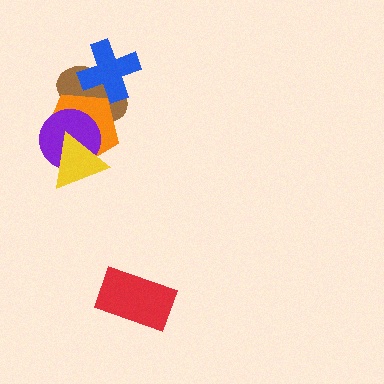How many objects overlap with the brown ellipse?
3 objects overlap with the brown ellipse.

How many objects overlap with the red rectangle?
0 objects overlap with the red rectangle.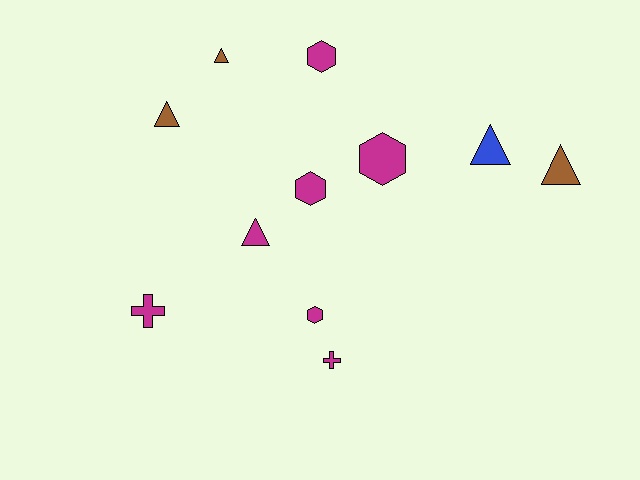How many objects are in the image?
There are 11 objects.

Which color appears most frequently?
Magenta, with 7 objects.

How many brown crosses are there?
There are no brown crosses.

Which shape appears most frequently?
Triangle, with 5 objects.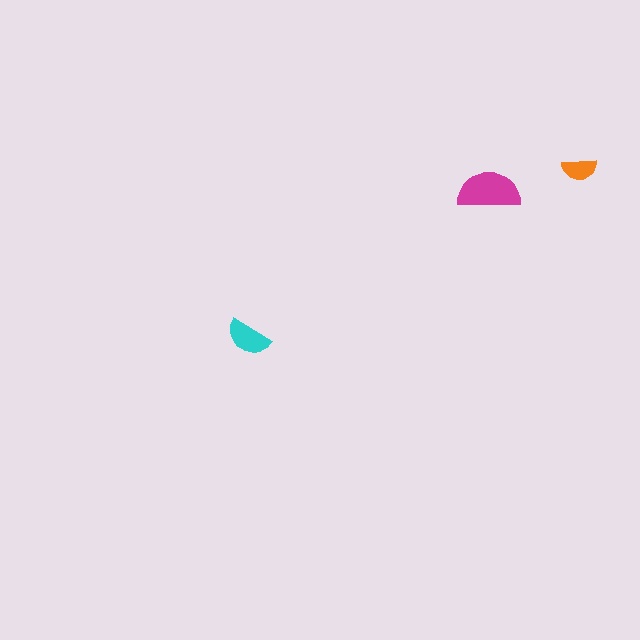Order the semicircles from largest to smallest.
the magenta one, the cyan one, the orange one.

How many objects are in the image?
There are 3 objects in the image.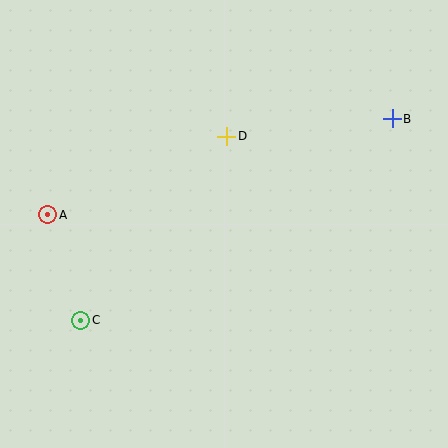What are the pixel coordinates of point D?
Point D is at (227, 137).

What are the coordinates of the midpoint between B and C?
The midpoint between B and C is at (237, 219).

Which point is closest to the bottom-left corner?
Point C is closest to the bottom-left corner.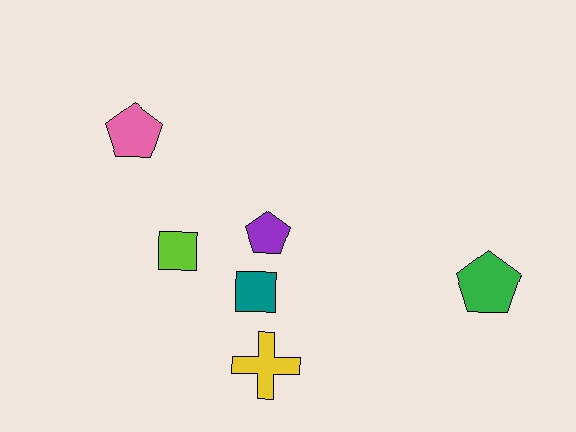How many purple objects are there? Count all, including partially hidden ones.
There is 1 purple object.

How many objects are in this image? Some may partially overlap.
There are 6 objects.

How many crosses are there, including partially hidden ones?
There is 1 cross.